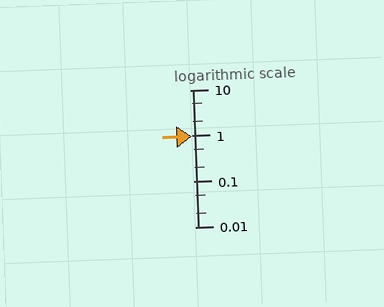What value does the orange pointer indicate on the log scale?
The pointer indicates approximately 0.98.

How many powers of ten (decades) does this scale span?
The scale spans 3 decades, from 0.01 to 10.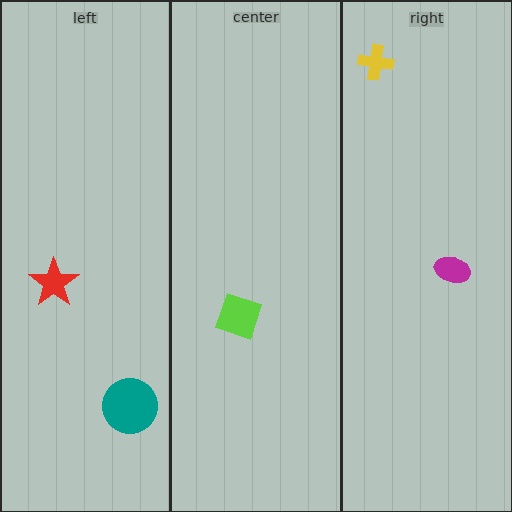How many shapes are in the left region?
2.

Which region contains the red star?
The left region.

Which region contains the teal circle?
The left region.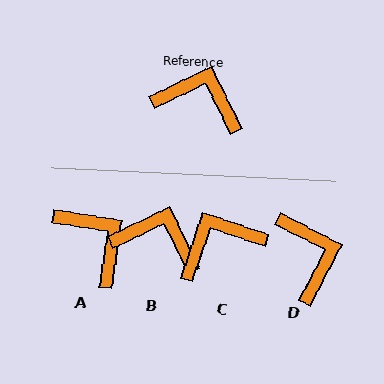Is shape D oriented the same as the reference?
No, it is off by about 53 degrees.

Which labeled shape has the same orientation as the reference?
B.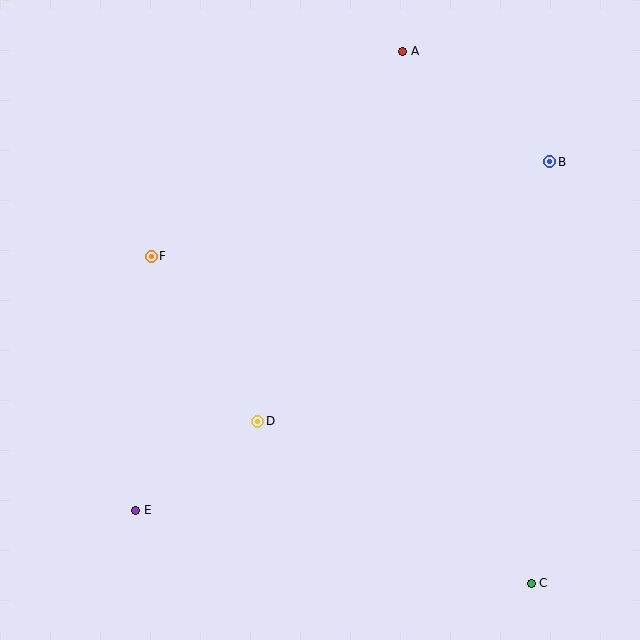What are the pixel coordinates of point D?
Point D is at (258, 421).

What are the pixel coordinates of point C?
Point C is at (531, 583).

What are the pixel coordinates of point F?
Point F is at (151, 256).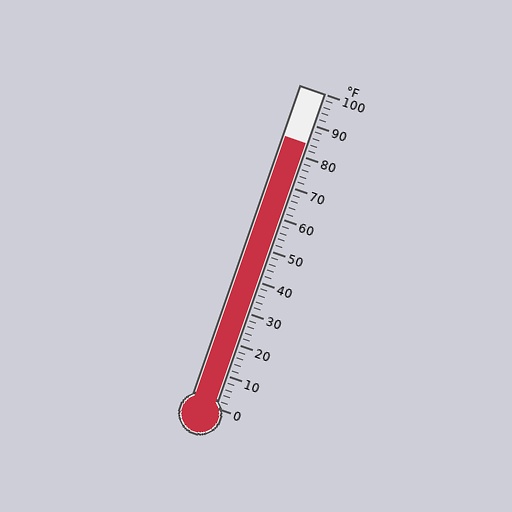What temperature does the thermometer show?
The thermometer shows approximately 84°F.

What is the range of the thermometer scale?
The thermometer scale ranges from 0°F to 100°F.